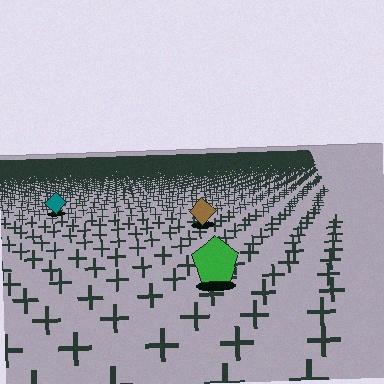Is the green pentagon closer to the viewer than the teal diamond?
Yes. The green pentagon is closer — you can tell from the texture gradient: the ground texture is coarser near it.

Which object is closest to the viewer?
The green pentagon is closest. The texture marks near it are larger and more spread out.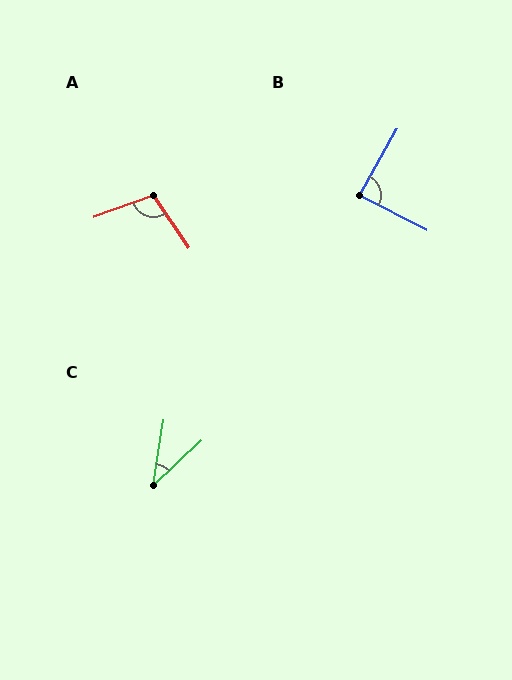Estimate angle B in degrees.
Approximately 87 degrees.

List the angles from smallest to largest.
C (38°), B (87°), A (104°).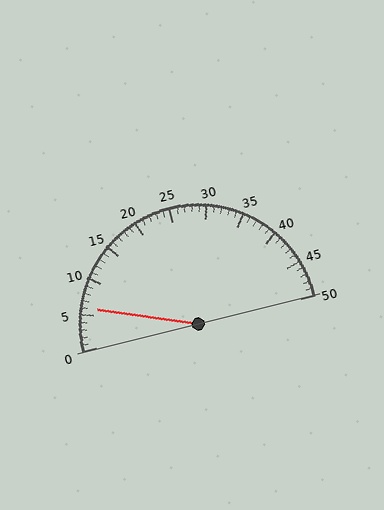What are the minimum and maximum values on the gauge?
The gauge ranges from 0 to 50.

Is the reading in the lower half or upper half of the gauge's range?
The reading is in the lower half of the range (0 to 50).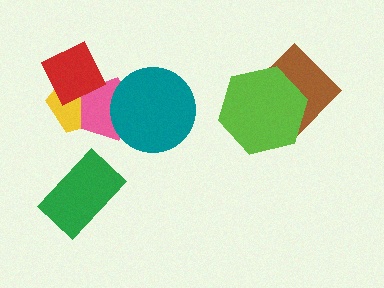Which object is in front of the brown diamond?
The lime hexagon is in front of the brown diamond.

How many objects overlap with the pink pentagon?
3 objects overlap with the pink pentagon.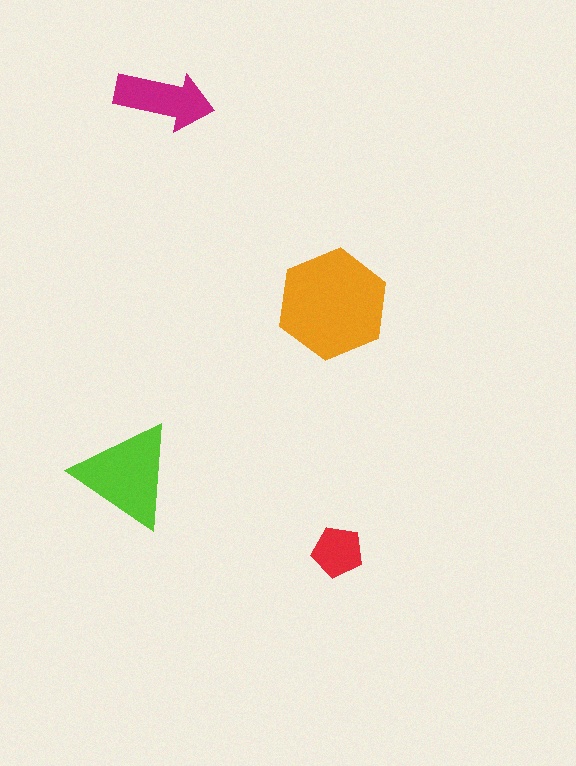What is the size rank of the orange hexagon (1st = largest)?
1st.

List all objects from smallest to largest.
The red pentagon, the magenta arrow, the lime triangle, the orange hexagon.